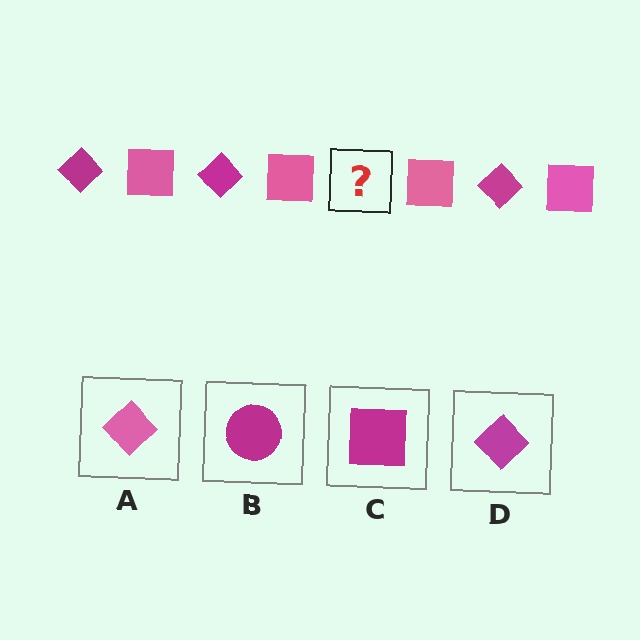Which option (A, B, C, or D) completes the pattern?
D.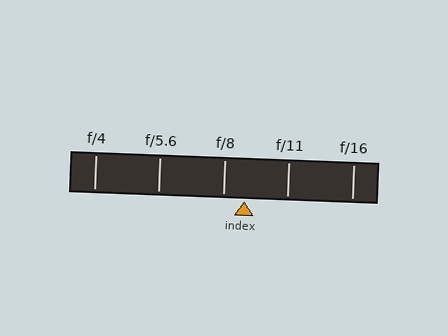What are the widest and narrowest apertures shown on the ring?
The widest aperture shown is f/4 and the narrowest is f/16.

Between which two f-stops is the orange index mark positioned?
The index mark is between f/8 and f/11.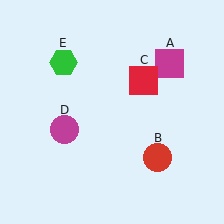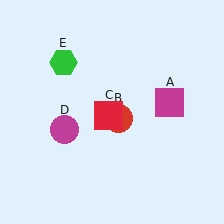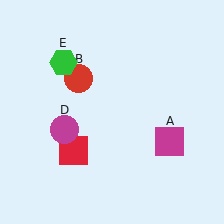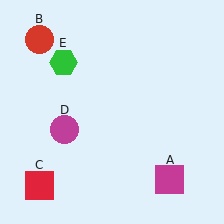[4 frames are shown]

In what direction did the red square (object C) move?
The red square (object C) moved down and to the left.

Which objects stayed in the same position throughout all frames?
Magenta circle (object D) and green hexagon (object E) remained stationary.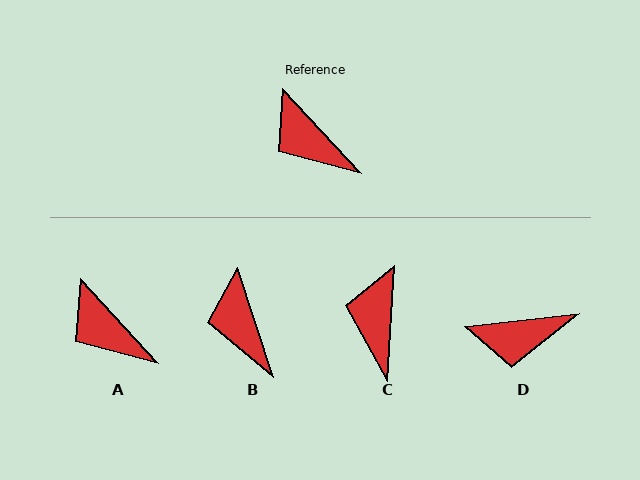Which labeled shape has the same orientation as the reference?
A.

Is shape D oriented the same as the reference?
No, it is off by about 54 degrees.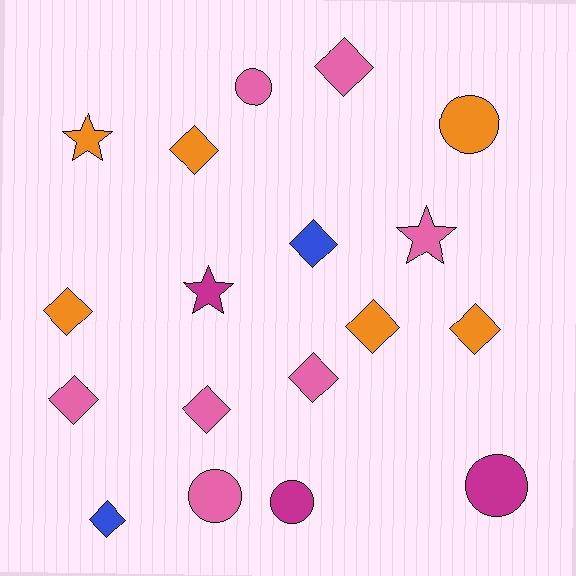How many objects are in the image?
There are 18 objects.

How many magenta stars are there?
There is 1 magenta star.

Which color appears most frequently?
Pink, with 7 objects.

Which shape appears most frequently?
Diamond, with 10 objects.